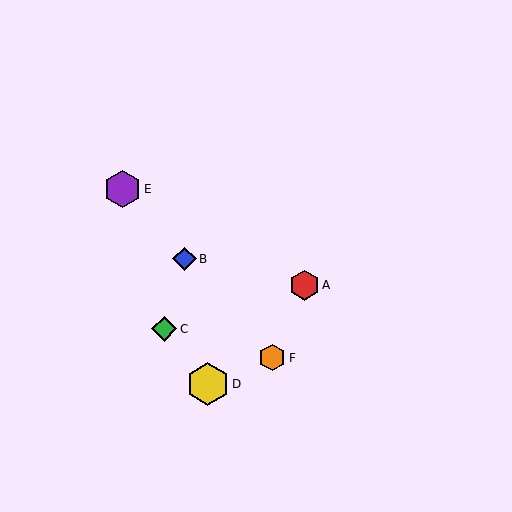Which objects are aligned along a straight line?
Objects B, E, F are aligned along a straight line.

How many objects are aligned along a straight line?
3 objects (B, E, F) are aligned along a straight line.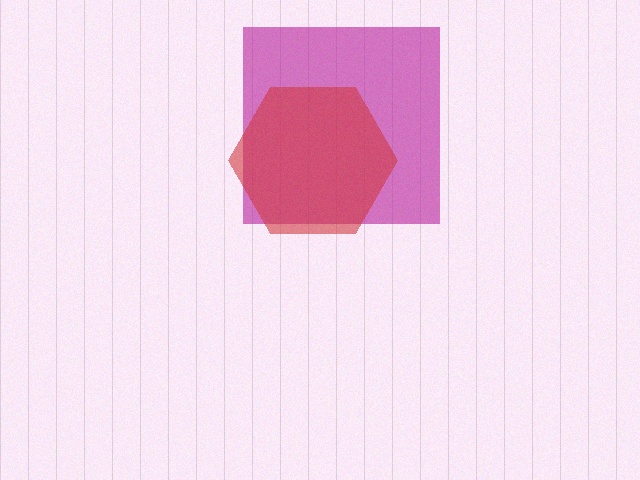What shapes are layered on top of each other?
The layered shapes are: a magenta square, a red hexagon.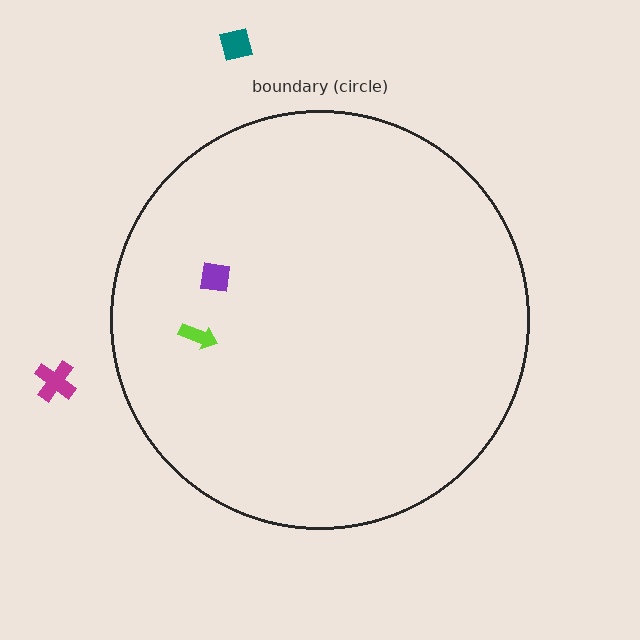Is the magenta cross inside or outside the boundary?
Outside.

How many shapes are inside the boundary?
2 inside, 2 outside.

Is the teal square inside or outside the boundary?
Outside.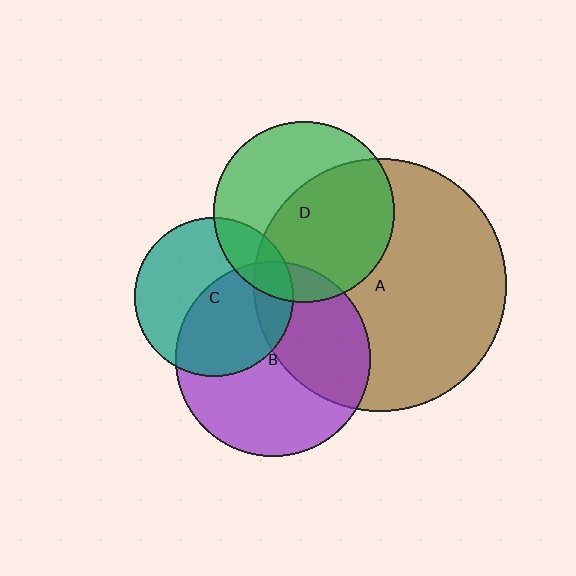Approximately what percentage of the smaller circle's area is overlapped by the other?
Approximately 40%.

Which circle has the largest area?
Circle A (brown).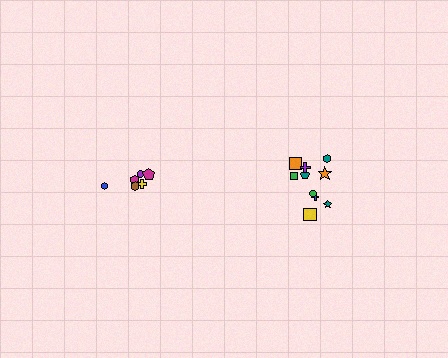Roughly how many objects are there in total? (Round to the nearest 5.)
Roughly 15 objects in total.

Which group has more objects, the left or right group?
The right group.